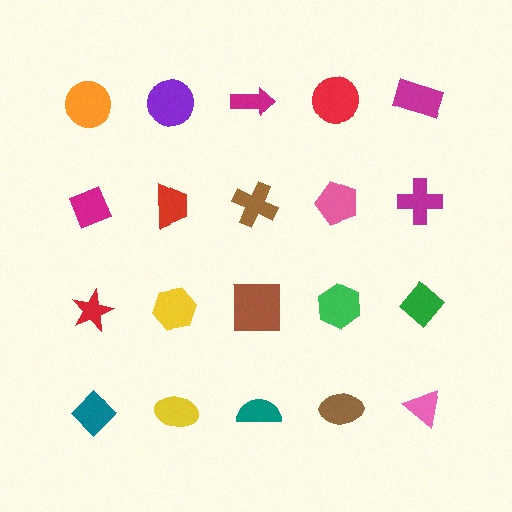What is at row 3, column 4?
A green hexagon.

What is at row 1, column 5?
A magenta rectangle.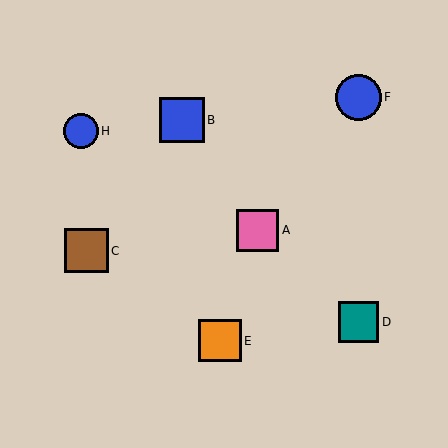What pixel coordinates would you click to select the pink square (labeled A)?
Click at (258, 230) to select the pink square A.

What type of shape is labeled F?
Shape F is a blue circle.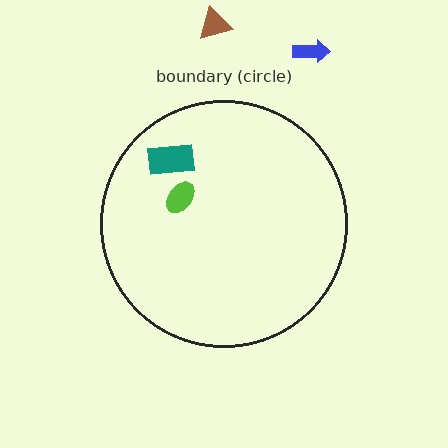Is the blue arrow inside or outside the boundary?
Outside.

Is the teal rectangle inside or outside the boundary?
Inside.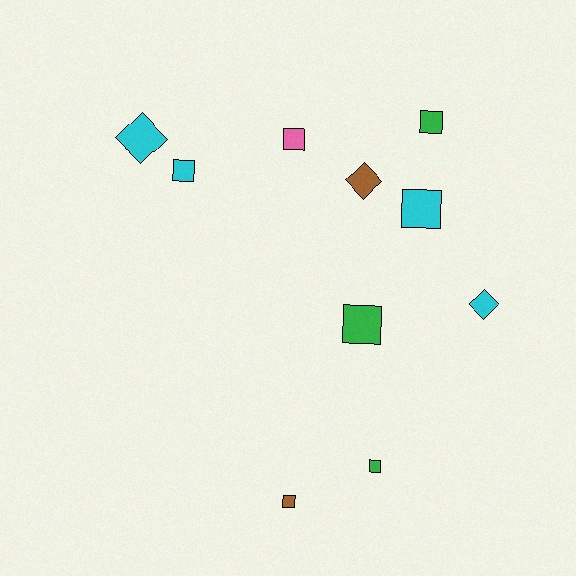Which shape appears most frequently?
Square, with 7 objects.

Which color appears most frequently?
Cyan, with 4 objects.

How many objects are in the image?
There are 10 objects.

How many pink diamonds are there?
There are no pink diamonds.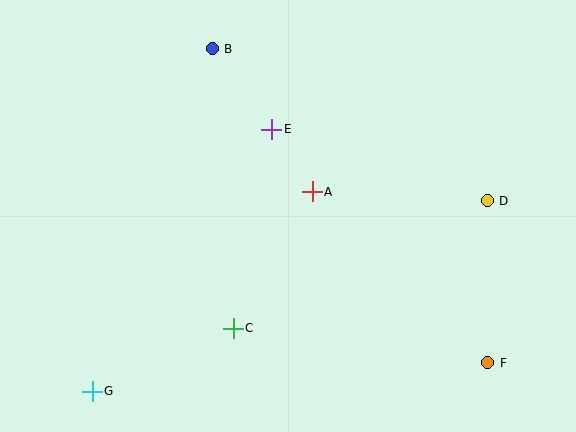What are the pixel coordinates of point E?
Point E is at (272, 129).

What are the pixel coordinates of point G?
Point G is at (92, 391).